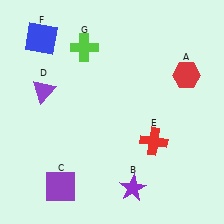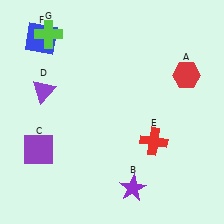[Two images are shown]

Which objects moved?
The objects that moved are: the purple square (C), the lime cross (G).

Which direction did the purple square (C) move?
The purple square (C) moved up.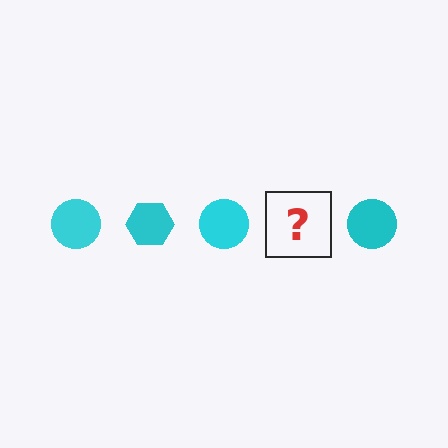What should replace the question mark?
The question mark should be replaced with a cyan hexagon.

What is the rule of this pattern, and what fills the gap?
The rule is that the pattern cycles through circle, hexagon shapes in cyan. The gap should be filled with a cyan hexagon.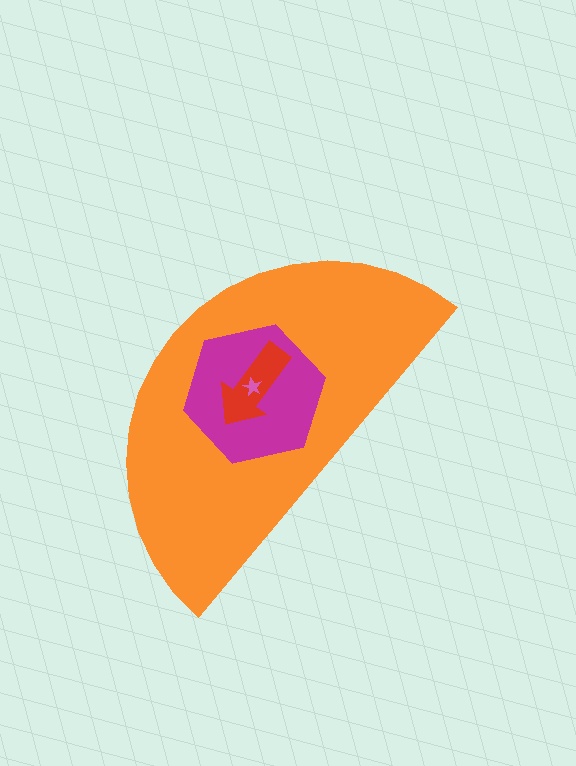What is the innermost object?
The pink star.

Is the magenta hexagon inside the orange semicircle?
Yes.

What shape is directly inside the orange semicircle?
The magenta hexagon.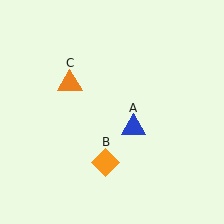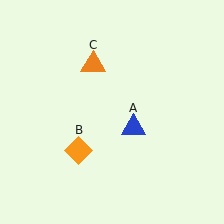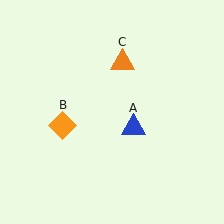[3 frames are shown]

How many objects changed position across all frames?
2 objects changed position: orange diamond (object B), orange triangle (object C).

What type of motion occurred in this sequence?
The orange diamond (object B), orange triangle (object C) rotated clockwise around the center of the scene.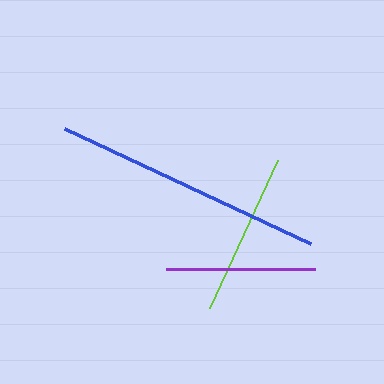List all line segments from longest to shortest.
From longest to shortest: blue, lime, purple.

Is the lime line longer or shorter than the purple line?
The lime line is longer than the purple line.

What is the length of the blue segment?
The blue segment is approximately 271 pixels long.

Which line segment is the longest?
The blue line is the longest at approximately 271 pixels.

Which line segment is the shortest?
The purple line is the shortest at approximately 148 pixels.